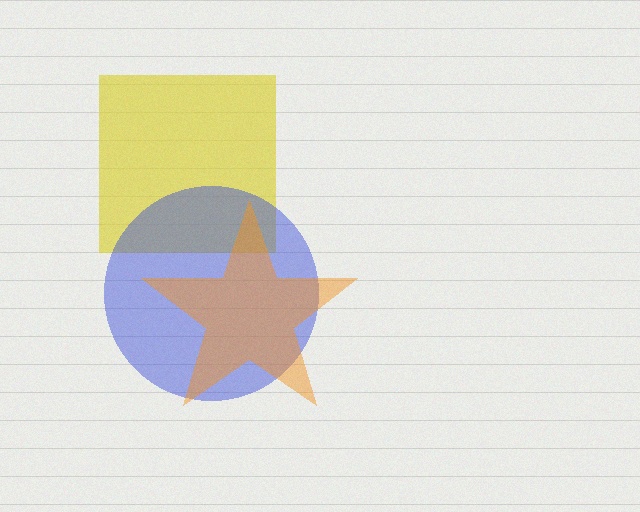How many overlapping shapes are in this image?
There are 3 overlapping shapes in the image.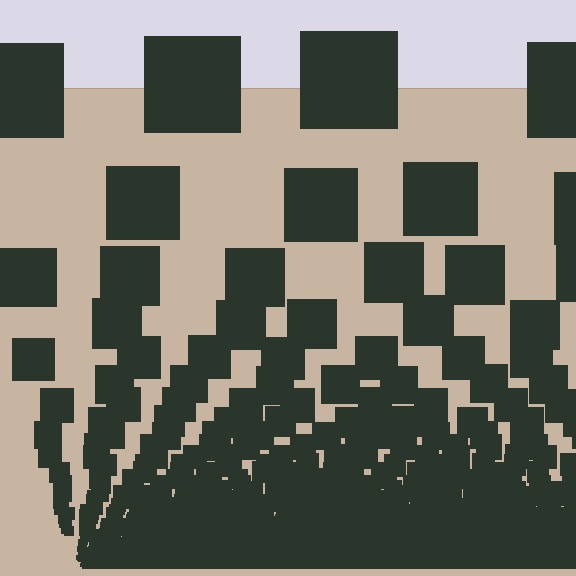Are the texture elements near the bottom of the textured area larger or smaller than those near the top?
Smaller. The gradient is inverted — elements near the bottom are smaller and denser.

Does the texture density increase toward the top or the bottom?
Density increases toward the bottom.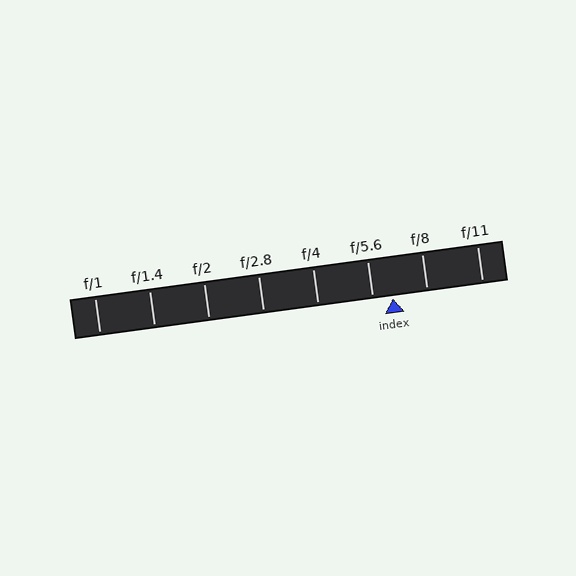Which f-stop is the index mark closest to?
The index mark is closest to f/5.6.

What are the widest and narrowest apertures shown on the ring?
The widest aperture shown is f/1 and the narrowest is f/11.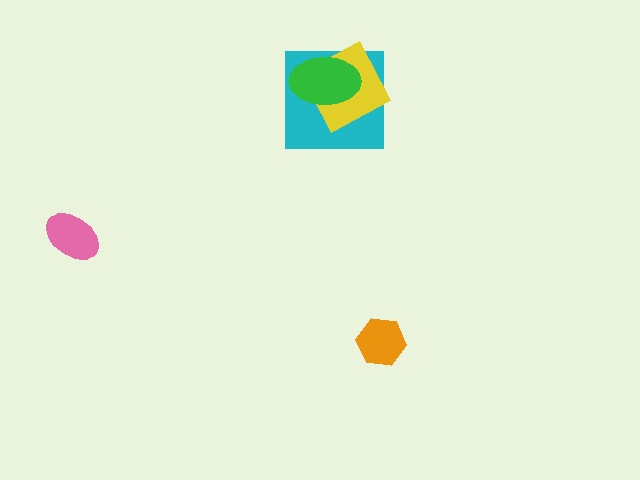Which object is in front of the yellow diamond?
The green ellipse is in front of the yellow diamond.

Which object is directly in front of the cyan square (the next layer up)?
The yellow diamond is directly in front of the cyan square.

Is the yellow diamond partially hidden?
Yes, it is partially covered by another shape.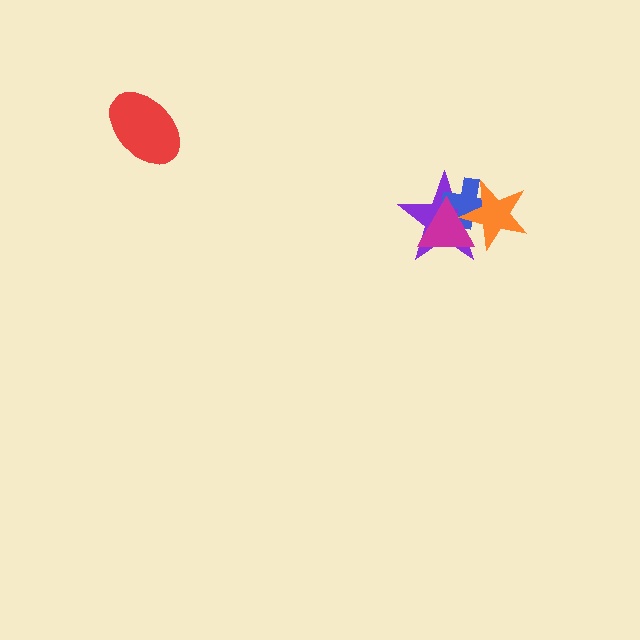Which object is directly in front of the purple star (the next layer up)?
The blue cross is directly in front of the purple star.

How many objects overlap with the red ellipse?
0 objects overlap with the red ellipse.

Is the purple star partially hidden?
Yes, it is partially covered by another shape.